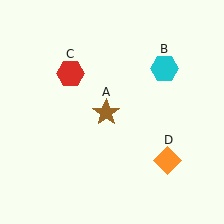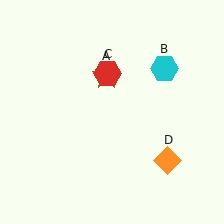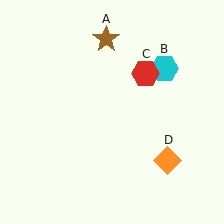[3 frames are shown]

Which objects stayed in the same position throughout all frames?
Cyan hexagon (object B) and orange diamond (object D) remained stationary.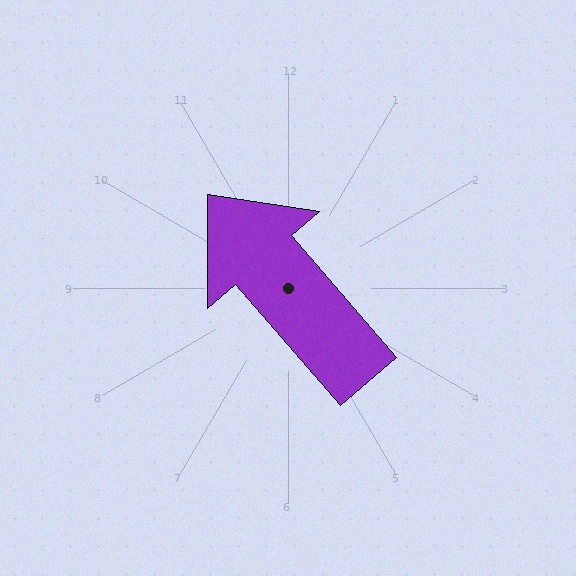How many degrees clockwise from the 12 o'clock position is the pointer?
Approximately 319 degrees.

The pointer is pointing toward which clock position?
Roughly 11 o'clock.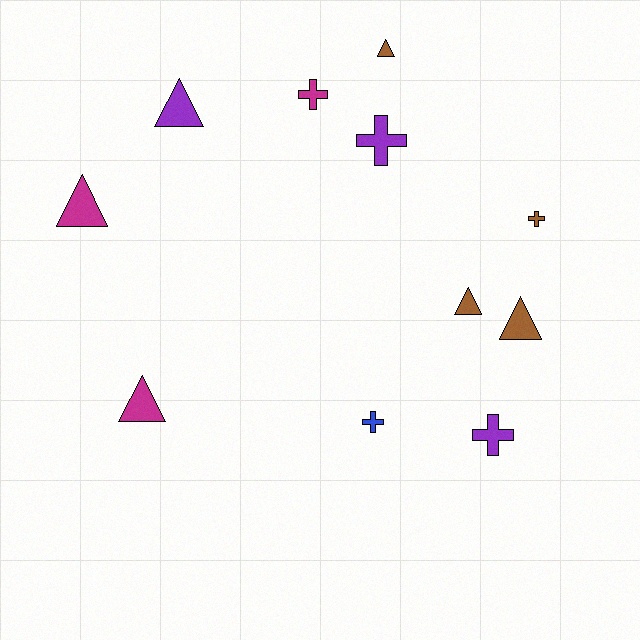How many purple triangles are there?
There is 1 purple triangle.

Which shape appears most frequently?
Triangle, with 6 objects.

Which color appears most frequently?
Brown, with 4 objects.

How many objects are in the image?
There are 11 objects.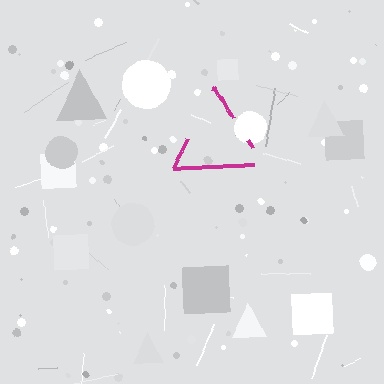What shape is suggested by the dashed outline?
The dashed outline suggests a triangle.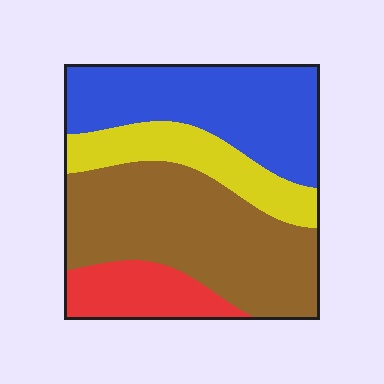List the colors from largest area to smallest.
From largest to smallest: brown, blue, yellow, red.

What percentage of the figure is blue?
Blue covers roughly 30% of the figure.